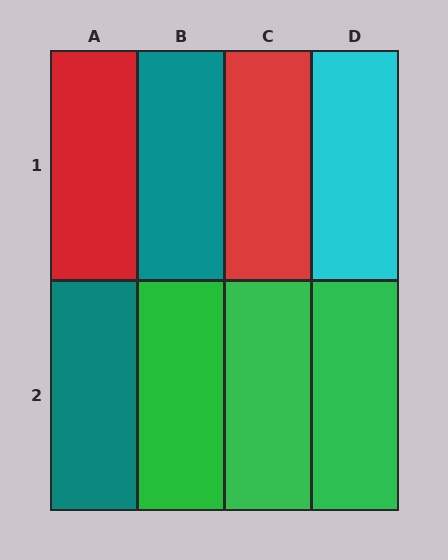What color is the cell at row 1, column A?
Red.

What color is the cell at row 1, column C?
Red.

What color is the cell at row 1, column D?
Cyan.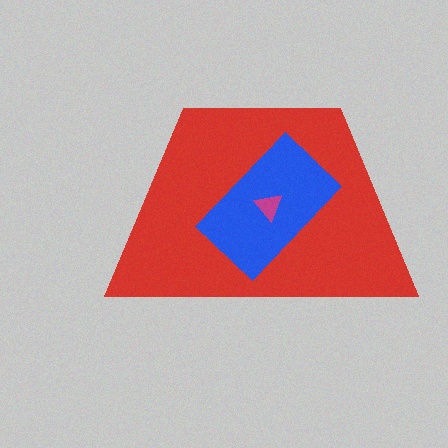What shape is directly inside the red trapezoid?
The blue rectangle.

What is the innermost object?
The magenta triangle.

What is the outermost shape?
The red trapezoid.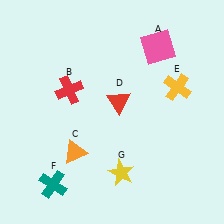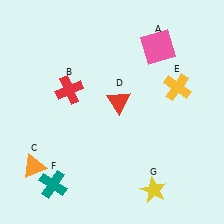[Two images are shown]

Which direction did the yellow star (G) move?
The yellow star (G) moved right.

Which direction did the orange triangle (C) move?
The orange triangle (C) moved left.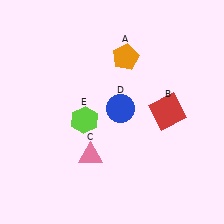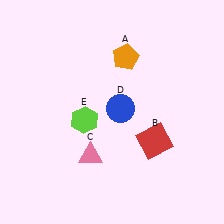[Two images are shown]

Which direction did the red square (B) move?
The red square (B) moved down.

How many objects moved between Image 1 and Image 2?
1 object moved between the two images.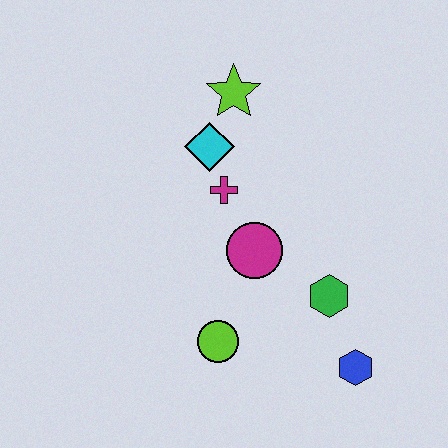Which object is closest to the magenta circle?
The magenta cross is closest to the magenta circle.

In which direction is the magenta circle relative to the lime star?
The magenta circle is below the lime star.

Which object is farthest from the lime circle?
The lime star is farthest from the lime circle.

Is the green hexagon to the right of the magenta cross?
Yes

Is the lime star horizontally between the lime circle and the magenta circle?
Yes